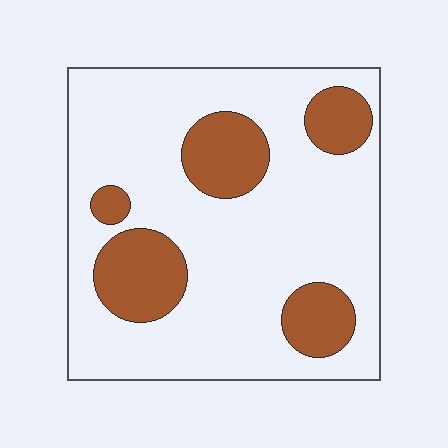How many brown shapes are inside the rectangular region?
5.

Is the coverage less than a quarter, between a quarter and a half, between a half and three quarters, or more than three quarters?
Less than a quarter.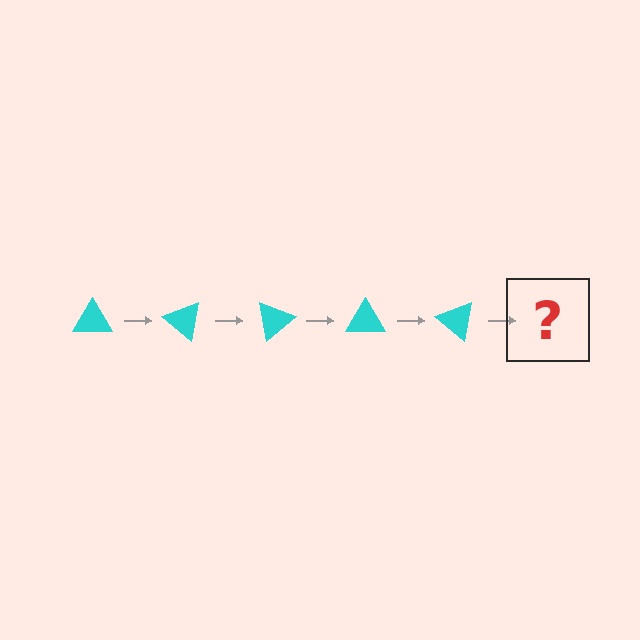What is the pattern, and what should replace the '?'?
The pattern is that the triangle rotates 40 degrees each step. The '?' should be a cyan triangle rotated 200 degrees.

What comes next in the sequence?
The next element should be a cyan triangle rotated 200 degrees.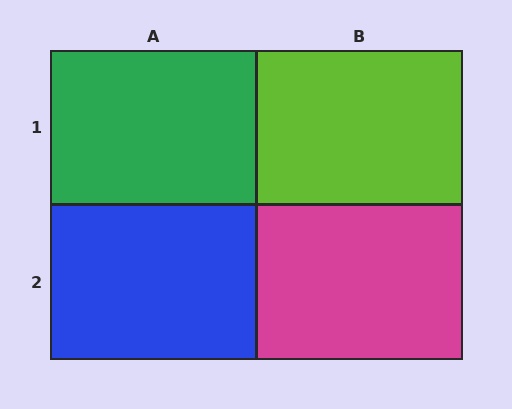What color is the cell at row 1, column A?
Green.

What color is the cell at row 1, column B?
Lime.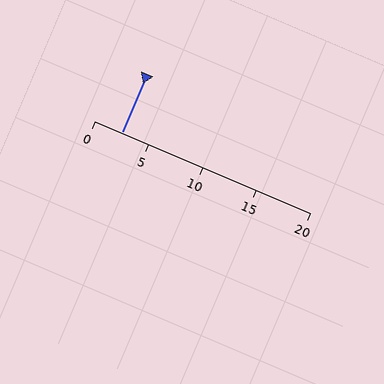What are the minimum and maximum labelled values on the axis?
The axis runs from 0 to 20.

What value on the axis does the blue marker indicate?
The marker indicates approximately 2.5.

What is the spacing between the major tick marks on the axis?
The major ticks are spaced 5 apart.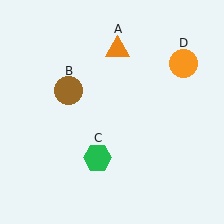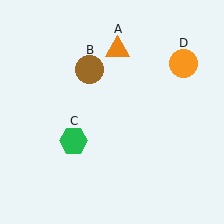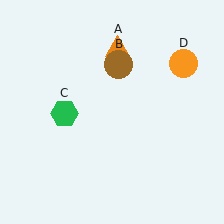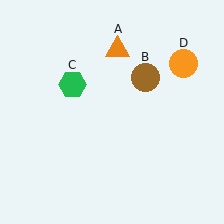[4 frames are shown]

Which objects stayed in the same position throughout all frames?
Orange triangle (object A) and orange circle (object D) remained stationary.